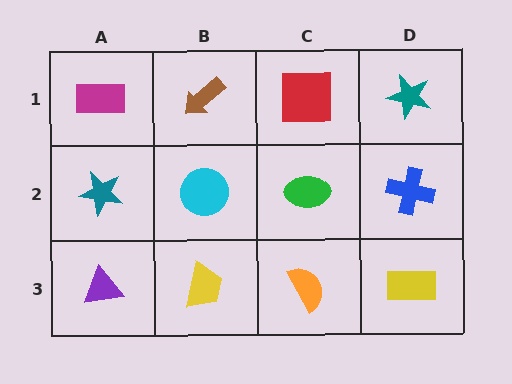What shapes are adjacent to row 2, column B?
A brown arrow (row 1, column B), a yellow trapezoid (row 3, column B), a teal star (row 2, column A), a green ellipse (row 2, column C).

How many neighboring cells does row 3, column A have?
2.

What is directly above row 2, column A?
A magenta rectangle.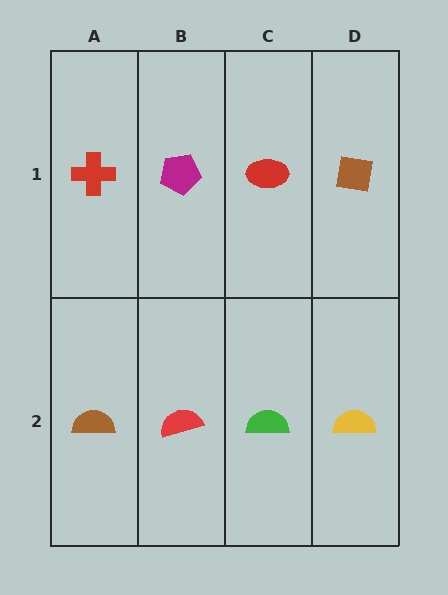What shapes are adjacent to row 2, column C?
A red ellipse (row 1, column C), a red semicircle (row 2, column B), a yellow semicircle (row 2, column D).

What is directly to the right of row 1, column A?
A magenta pentagon.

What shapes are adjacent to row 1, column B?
A red semicircle (row 2, column B), a red cross (row 1, column A), a red ellipse (row 1, column C).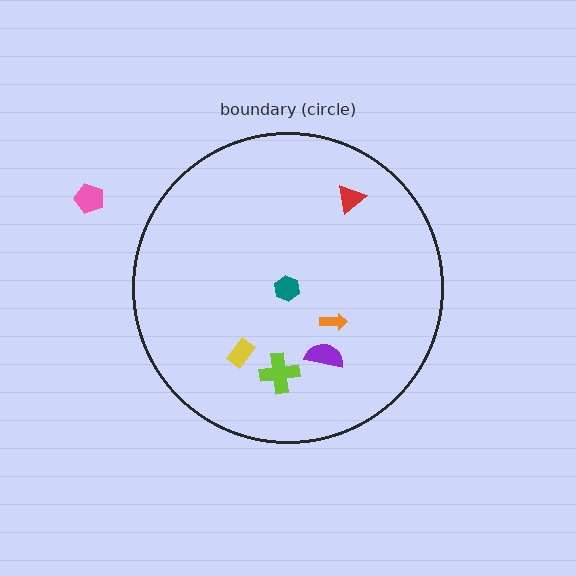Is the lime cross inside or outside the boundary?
Inside.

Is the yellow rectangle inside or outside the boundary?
Inside.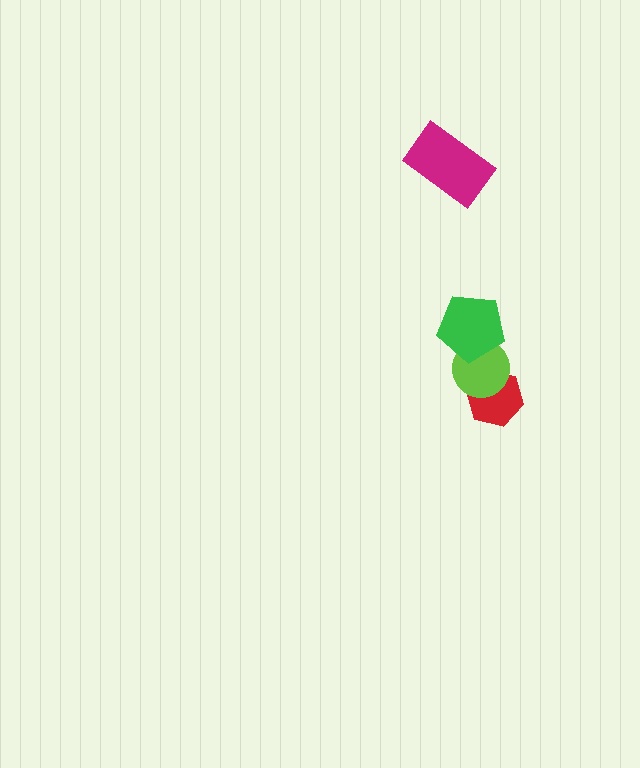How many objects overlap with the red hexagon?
1 object overlaps with the red hexagon.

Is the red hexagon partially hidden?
Yes, it is partially covered by another shape.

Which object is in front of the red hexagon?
The lime circle is in front of the red hexagon.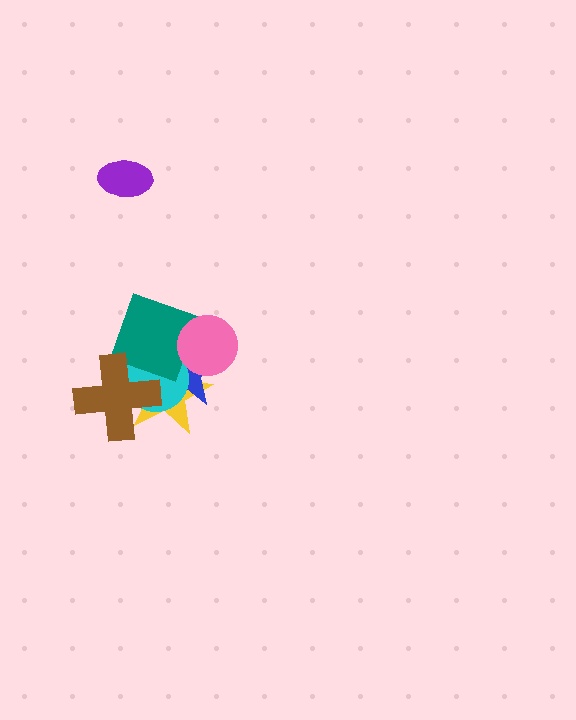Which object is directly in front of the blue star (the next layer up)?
The cyan circle is directly in front of the blue star.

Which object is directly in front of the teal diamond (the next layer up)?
The pink circle is directly in front of the teal diamond.